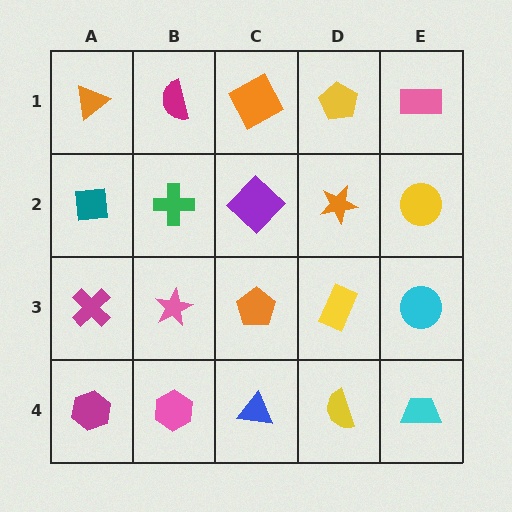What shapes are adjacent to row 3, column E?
A yellow circle (row 2, column E), a cyan trapezoid (row 4, column E), a yellow rectangle (row 3, column D).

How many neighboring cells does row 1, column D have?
3.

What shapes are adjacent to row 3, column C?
A purple diamond (row 2, column C), a blue triangle (row 4, column C), a pink star (row 3, column B), a yellow rectangle (row 3, column D).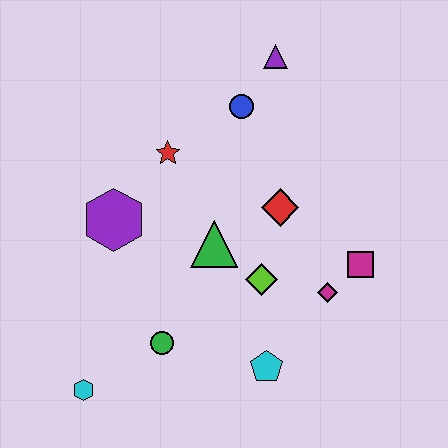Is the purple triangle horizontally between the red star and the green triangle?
No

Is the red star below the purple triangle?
Yes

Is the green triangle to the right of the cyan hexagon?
Yes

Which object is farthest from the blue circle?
The cyan hexagon is farthest from the blue circle.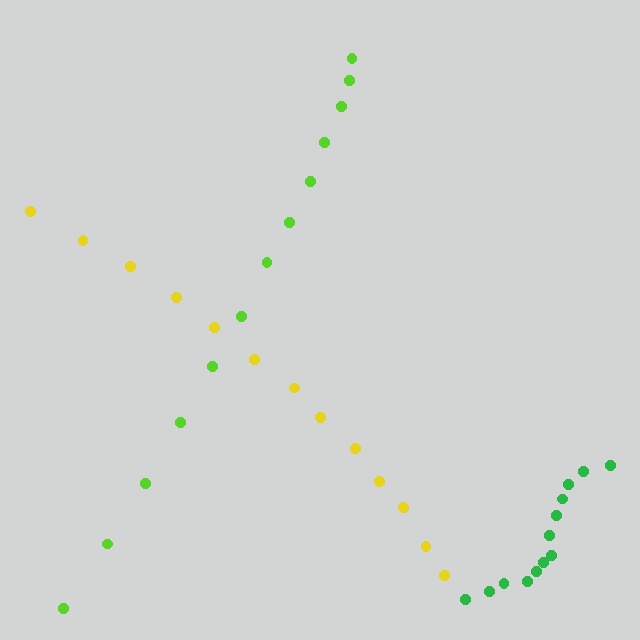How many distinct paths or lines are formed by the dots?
There are 3 distinct paths.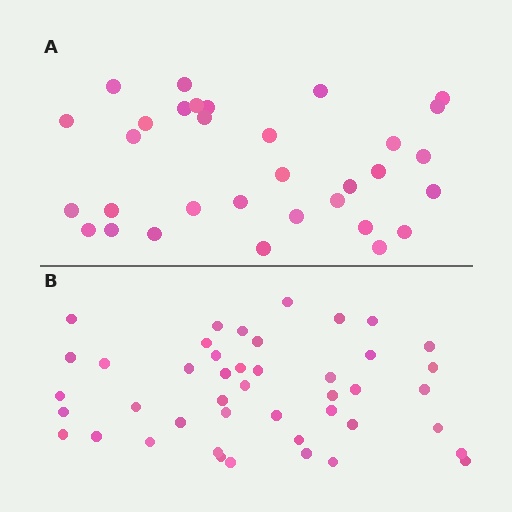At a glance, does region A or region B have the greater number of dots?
Region B (the bottom region) has more dots.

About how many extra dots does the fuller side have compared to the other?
Region B has roughly 12 or so more dots than region A.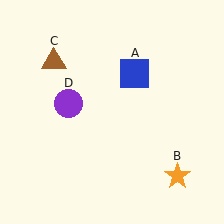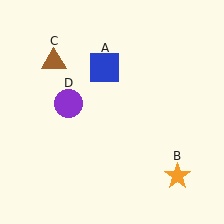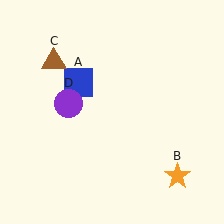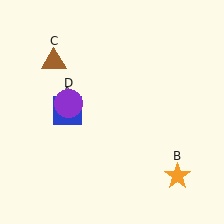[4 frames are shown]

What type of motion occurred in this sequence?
The blue square (object A) rotated counterclockwise around the center of the scene.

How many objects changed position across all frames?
1 object changed position: blue square (object A).